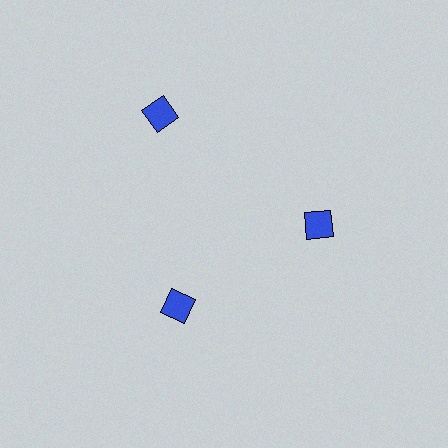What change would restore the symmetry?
The symmetry would be restored by moving it inward, back onto the ring so that all 3 diamonds sit at equal angles and equal distance from the center.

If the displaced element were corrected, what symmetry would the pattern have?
It would have 3-fold rotational symmetry — the pattern would map onto itself every 120 degrees.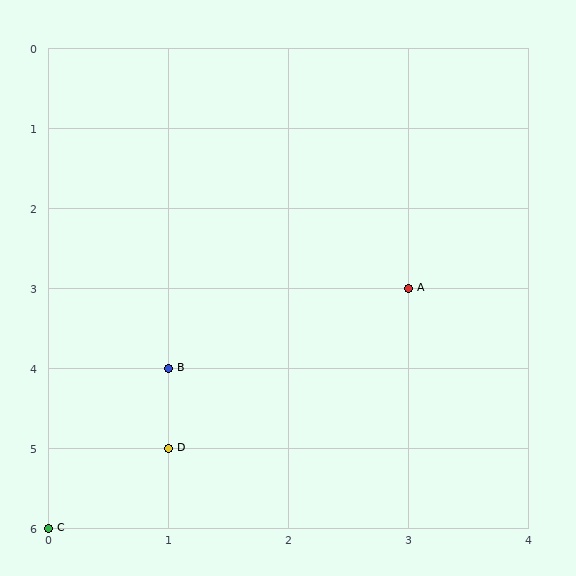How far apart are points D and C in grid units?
Points D and C are 1 column and 1 row apart (about 1.4 grid units diagonally).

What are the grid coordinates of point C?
Point C is at grid coordinates (0, 6).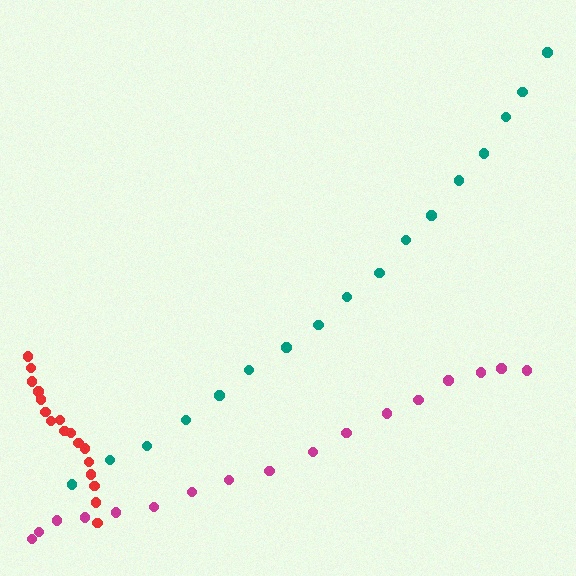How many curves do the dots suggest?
There are 3 distinct paths.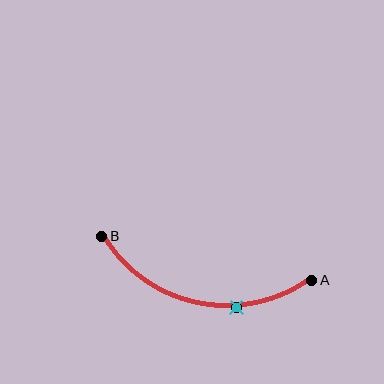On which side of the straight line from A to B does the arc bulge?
The arc bulges below the straight line connecting A and B.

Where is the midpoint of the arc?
The arc midpoint is the point on the curve farthest from the straight line joining A and B. It sits below that line.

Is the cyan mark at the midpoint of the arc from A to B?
No. The cyan mark lies on the arc but is closer to endpoint A. The arc midpoint would be at the point on the curve equidistant along the arc from both A and B.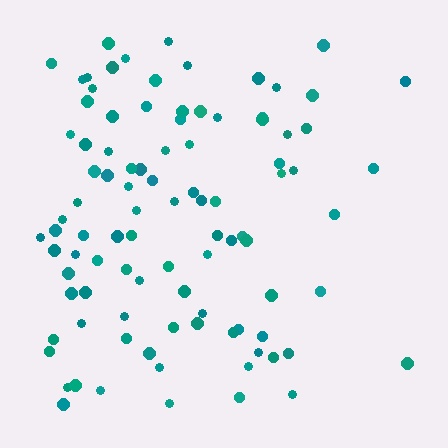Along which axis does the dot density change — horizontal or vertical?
Horizontal.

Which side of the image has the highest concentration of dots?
The left.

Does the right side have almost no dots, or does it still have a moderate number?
Still a moderate number, just noticeably fewer than the left.